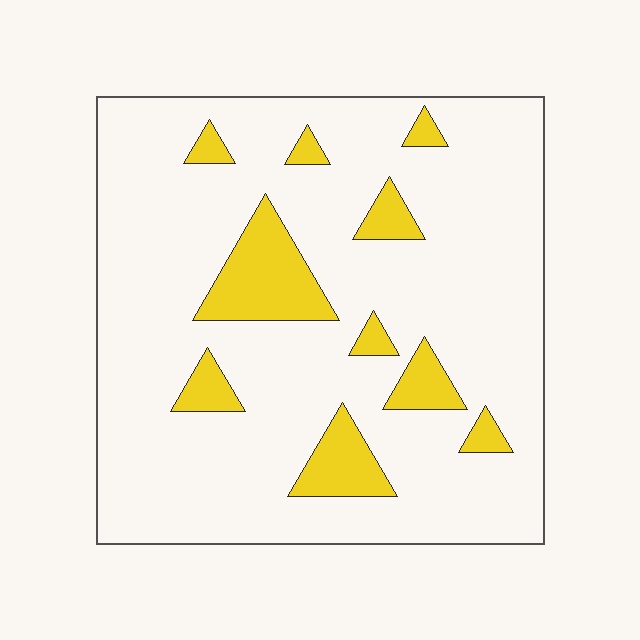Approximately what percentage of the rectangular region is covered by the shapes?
Approximately 15%.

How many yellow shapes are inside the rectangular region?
10.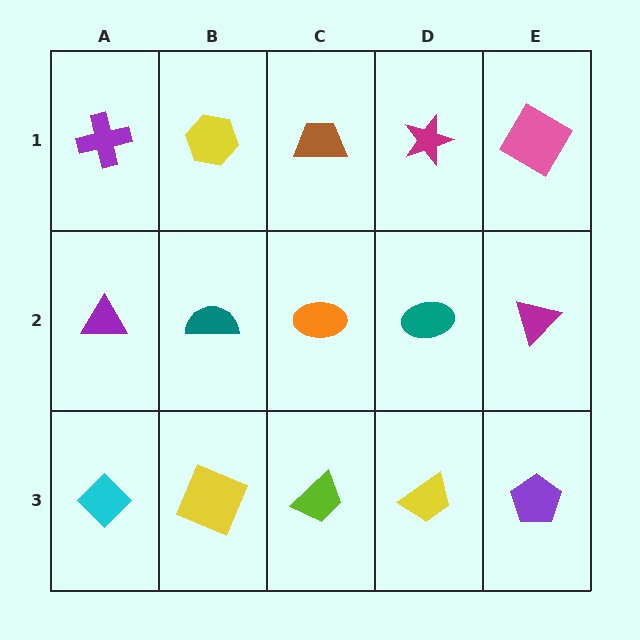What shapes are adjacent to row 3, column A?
A purple triangle (row 2, column A), a yellow square (row 3, column B).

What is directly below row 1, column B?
A teal semicircle.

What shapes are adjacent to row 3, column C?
An orange ellipse (row 2, column C), a yellow square (row 3, column B), a yellow trapezoid (row 3, column D).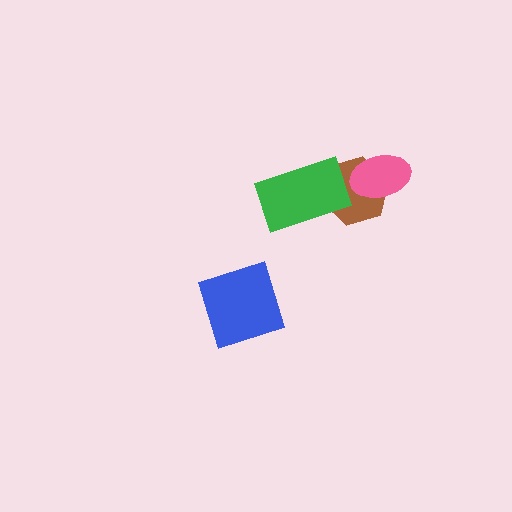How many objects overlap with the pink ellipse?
1 object overlaps with the pink ellipse.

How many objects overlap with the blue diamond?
0 objects overlap with the blue diamond.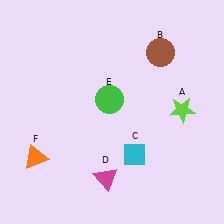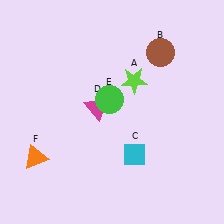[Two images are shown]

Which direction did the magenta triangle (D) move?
The magenta triangle (D) moved up.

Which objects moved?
The objects that moved are: the lime star (A), the magenta triangle (D).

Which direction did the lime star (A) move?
The lime star (A) moved left.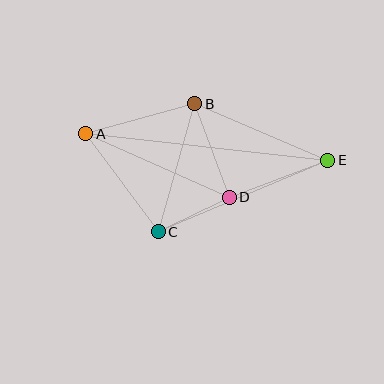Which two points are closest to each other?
Points C and D are closest to each other.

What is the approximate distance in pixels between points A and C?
The distance between A and C is approximately 122 pixels.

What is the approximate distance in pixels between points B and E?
The distance between B and E is approximately 144 pixels.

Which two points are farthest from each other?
Points A and E are farthest from each other.